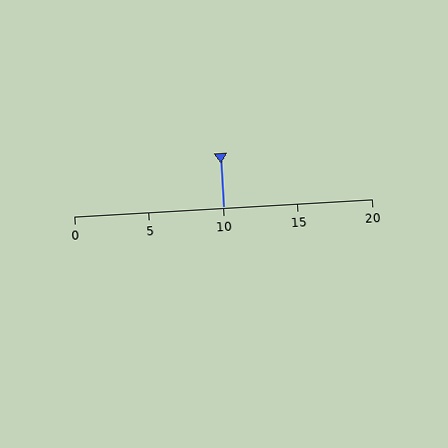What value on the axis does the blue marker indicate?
The marker indicates approximately 10.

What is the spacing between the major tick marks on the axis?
The major ticks are spaced 5 apart.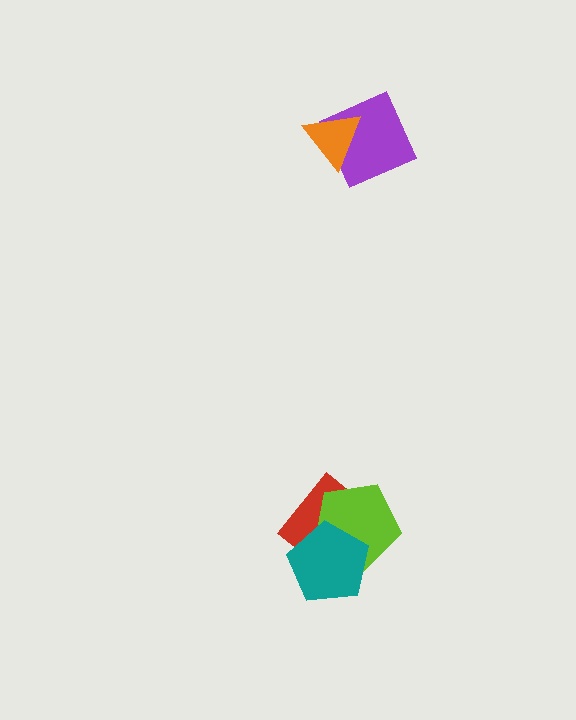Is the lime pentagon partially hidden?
Yes, it is partially covered by another shape.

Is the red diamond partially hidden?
Yes, it is partially covered by another shape.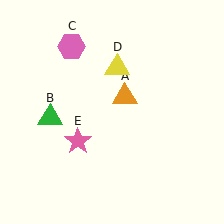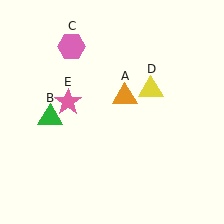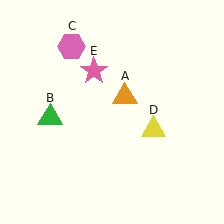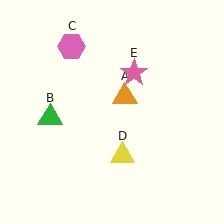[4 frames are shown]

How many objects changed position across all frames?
2 objects changed position: yellow triangle (object D), pink star (object E).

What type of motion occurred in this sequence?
The yellow triangle (object D), pink star (object E) rotated clockwise around the center of the scene.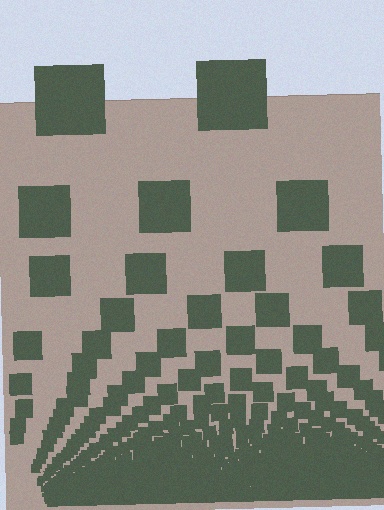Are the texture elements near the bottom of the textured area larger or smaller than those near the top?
Smaller. The gradient is inverted — elements near the bottom are smaller and denser.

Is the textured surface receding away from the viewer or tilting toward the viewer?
The surface appears to tilt toward the viewer. Texture elements get larger and sparser toward the top.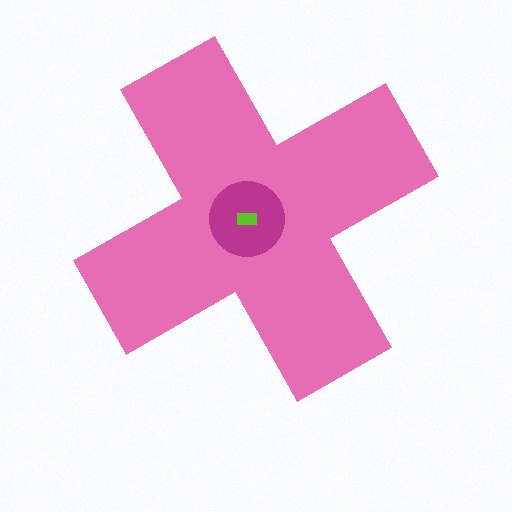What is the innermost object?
The lime rectangle.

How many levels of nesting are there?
3.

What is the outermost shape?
The pink cross.